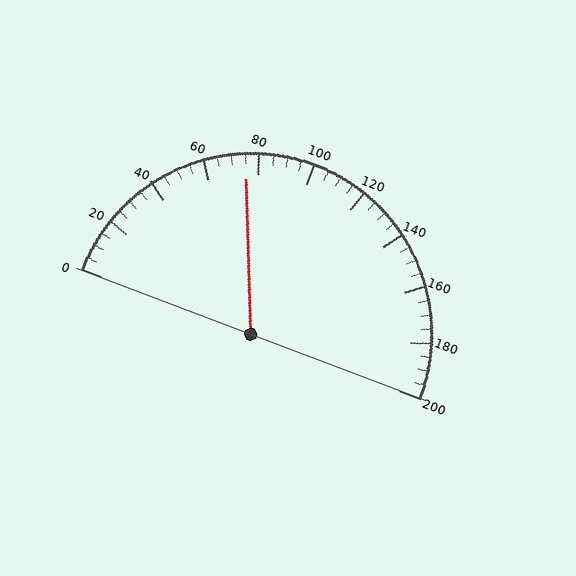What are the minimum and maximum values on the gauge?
The gauge ranges from 0 to 200.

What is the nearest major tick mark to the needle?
The nearest major tick mark is 80.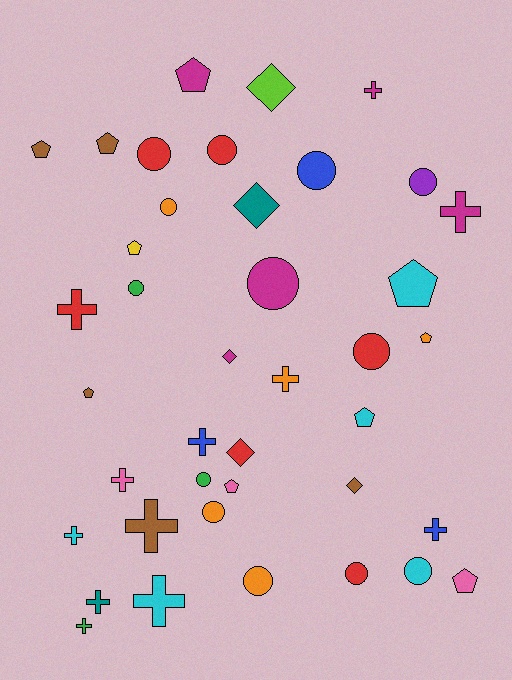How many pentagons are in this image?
There are 10 pentagons.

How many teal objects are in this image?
There are 2 teal objects.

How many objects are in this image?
There are 40 objects.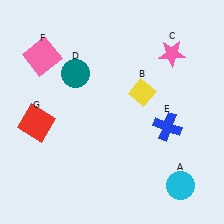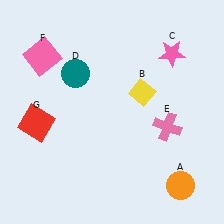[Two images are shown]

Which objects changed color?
A changed from cyan to orange. E changed from blue to pink.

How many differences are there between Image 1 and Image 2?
There are 2 differences between the two images.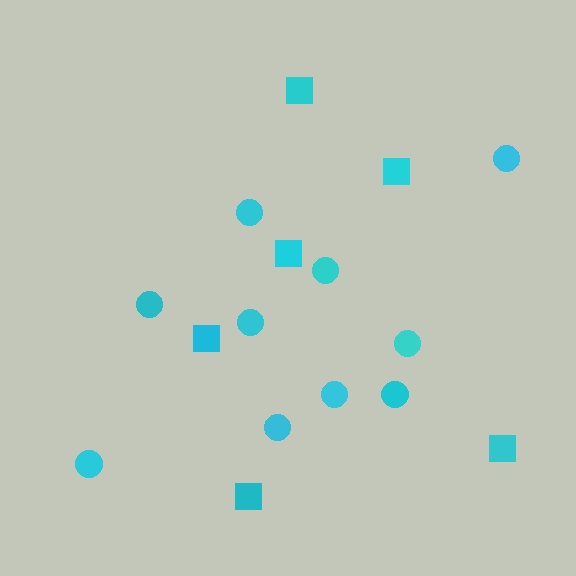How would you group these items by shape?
There are 2 groups: one group of circles (10) and one group of squares (6).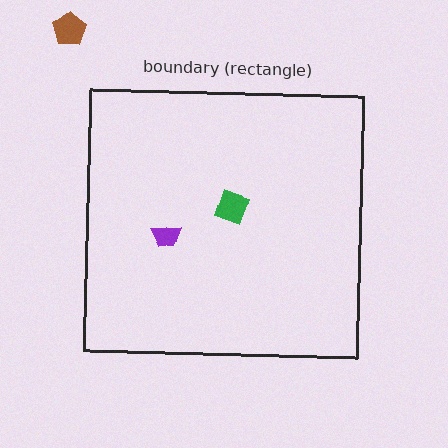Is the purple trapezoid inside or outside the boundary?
Inside.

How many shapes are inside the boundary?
2 inside, 1 outside.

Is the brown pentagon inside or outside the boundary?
Outside.